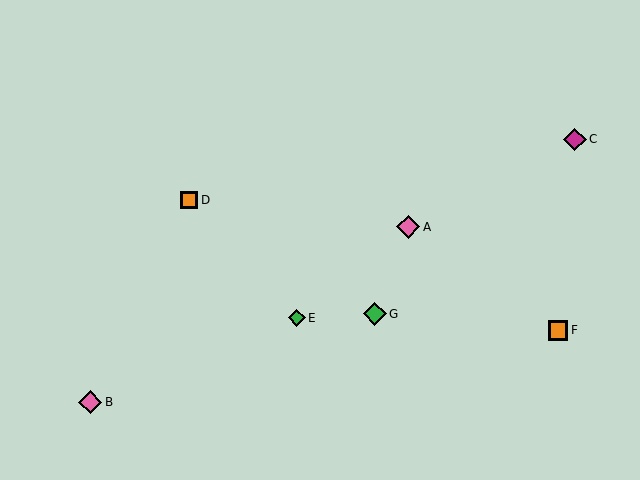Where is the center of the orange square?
The center of the orange square is at (558, 330).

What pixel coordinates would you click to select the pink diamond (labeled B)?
Click at (90, 402) to select the pink diamond B.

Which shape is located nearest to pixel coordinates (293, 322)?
The green diamond (labeled E) at (297, 318) is nearest to that location.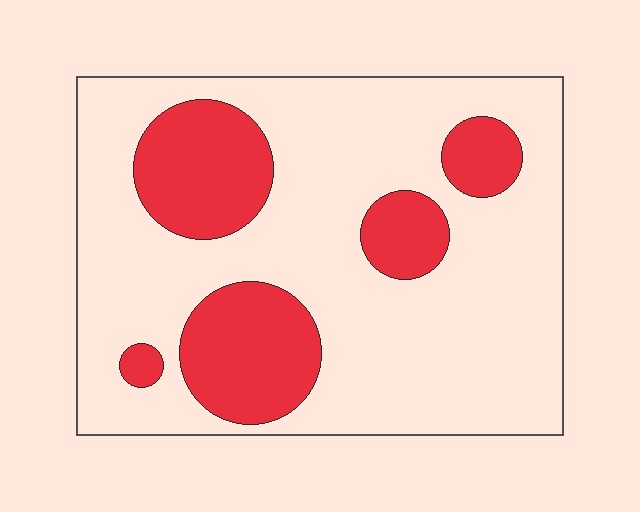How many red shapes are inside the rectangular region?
5.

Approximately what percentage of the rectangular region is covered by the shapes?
Approximately 25%.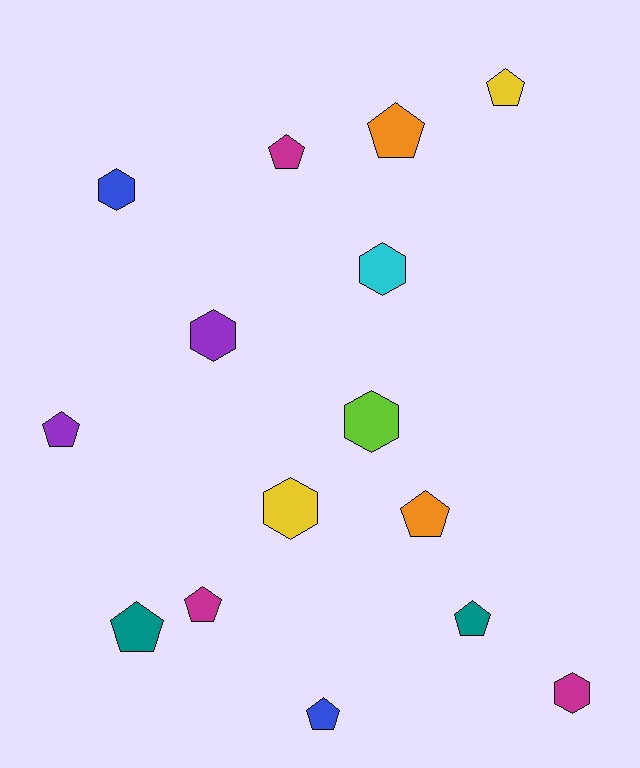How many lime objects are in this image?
There is 1 lime object.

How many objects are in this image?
There are 15 objects.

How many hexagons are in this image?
There are 6 hexagons.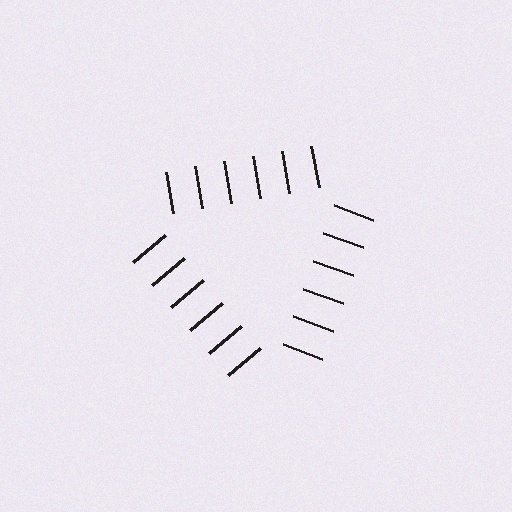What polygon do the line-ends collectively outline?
An illusory triangle — the line segments terminate on its edges but no continuous stroke is drawn.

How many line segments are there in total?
18 — 6 along each of the 3 edges.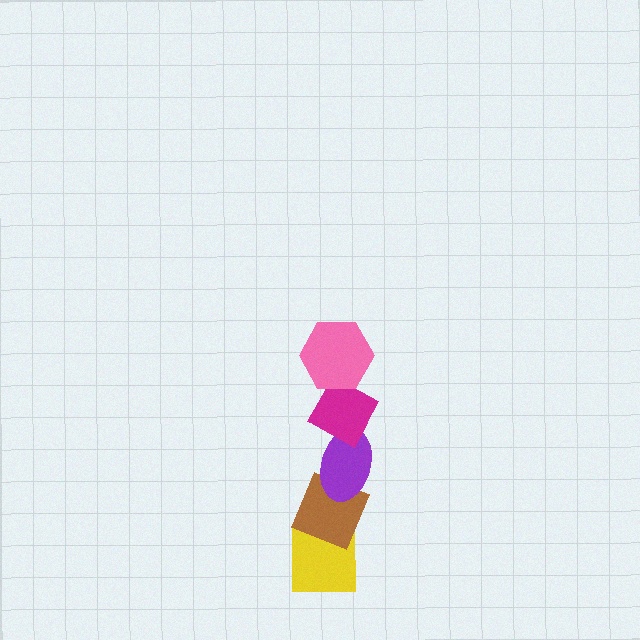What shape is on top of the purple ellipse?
The magenta diamond is on top of the purple ellipse.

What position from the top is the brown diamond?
The brown diamond is 4th from the top.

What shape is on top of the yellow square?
The brown diamond is on top of the yellow square.